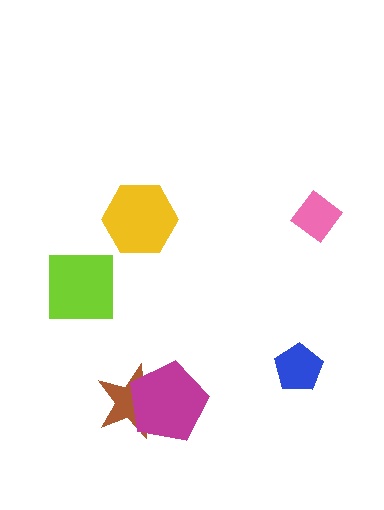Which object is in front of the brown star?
The magenta pentagon is in front of the brown star.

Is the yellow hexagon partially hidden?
No, no other shape covers it.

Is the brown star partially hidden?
Yes, it is partially covered by another shape.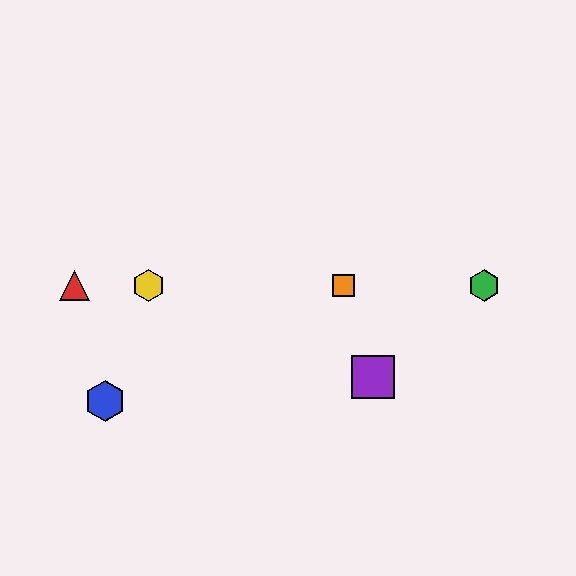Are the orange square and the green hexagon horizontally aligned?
Yes, both are at y≈285.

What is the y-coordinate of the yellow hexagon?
The yellow hexagon is at y≈285.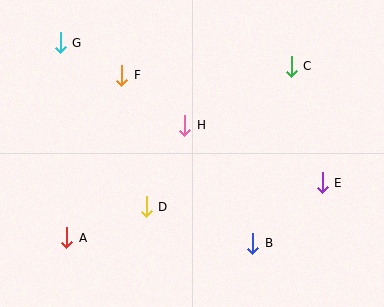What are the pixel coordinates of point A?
Point A is at (67, 238).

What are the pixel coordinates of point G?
Point G is at (60, 43).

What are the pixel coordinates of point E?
Point E is at (322, 183).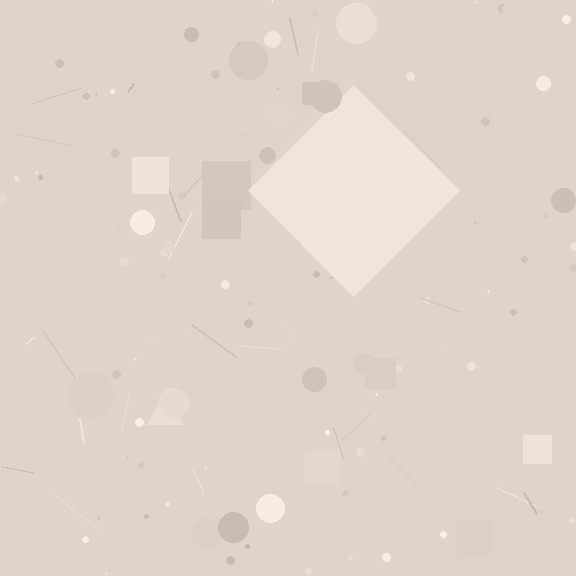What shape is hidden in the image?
A diamond is hidden in the image.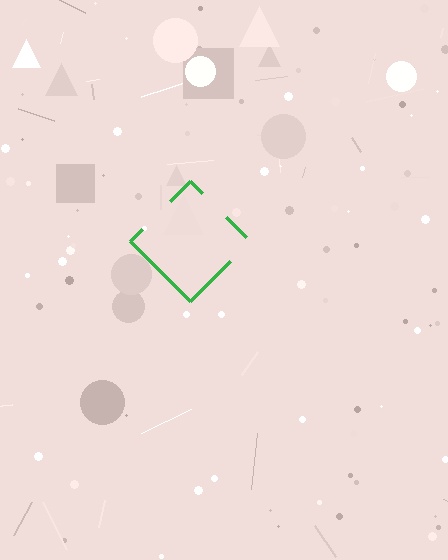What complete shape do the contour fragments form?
The contour fragments form a diamond.